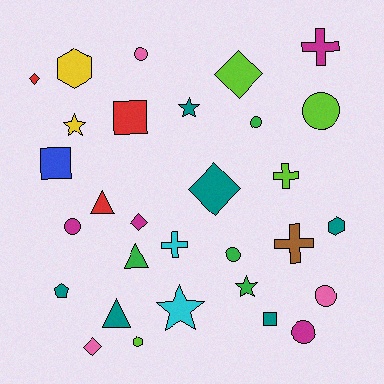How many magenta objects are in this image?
There are 4 magenta objects.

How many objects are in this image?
There are 30 objects.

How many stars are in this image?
There are 4 stars.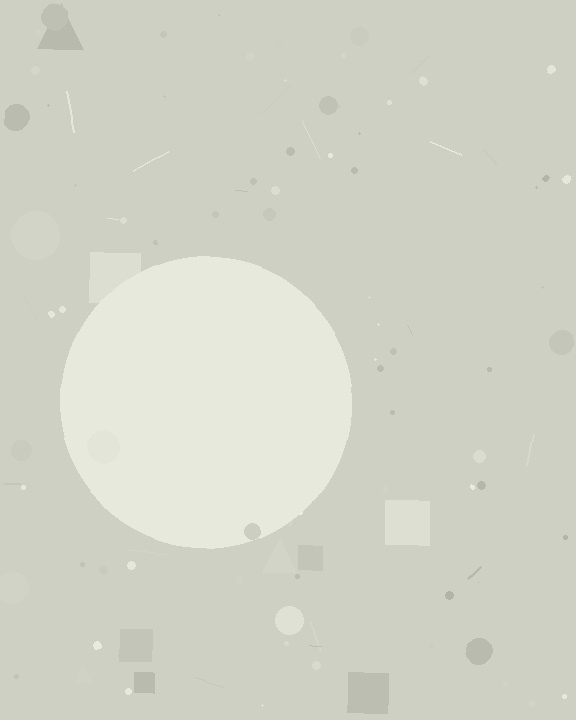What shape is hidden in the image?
A circle is hidden in the image.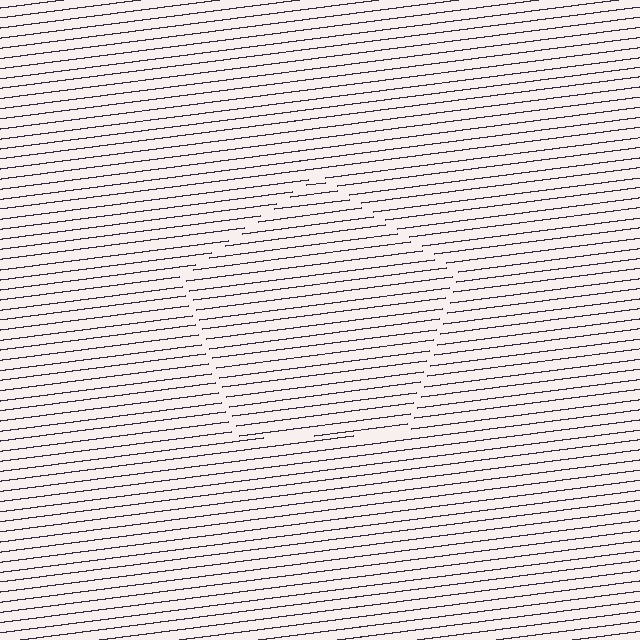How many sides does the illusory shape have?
5 sides — the line-ends trace a pentagon.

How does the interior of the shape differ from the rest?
The interior of the shape contains the same grating, shifted by half a period — the contour is defined by the phase discontinuity where line-ends from the inner and outer gratings abut.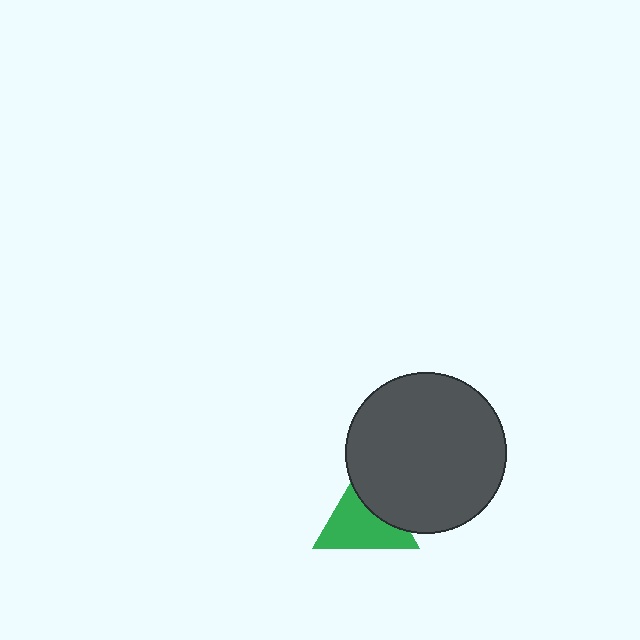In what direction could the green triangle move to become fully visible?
The green triangle could move toward the lower-left. That would shift it out from behind the dark gray circle entirely.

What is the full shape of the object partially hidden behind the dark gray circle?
The partially hidden object is a green triangle.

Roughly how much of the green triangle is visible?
Most of it is visible (roughly 66%).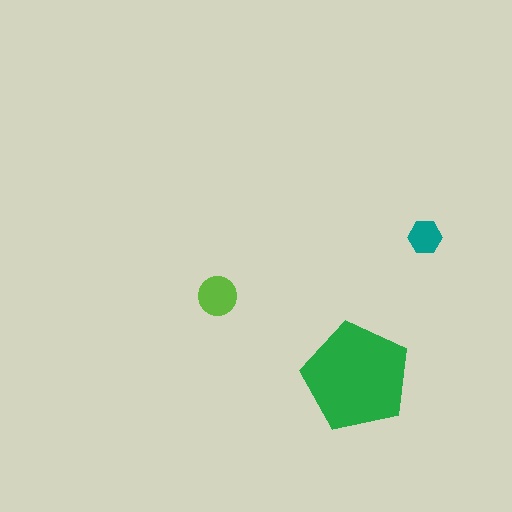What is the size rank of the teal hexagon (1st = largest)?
3rd.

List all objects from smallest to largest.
The teal hexagon, the lime circle, the green pentagon.